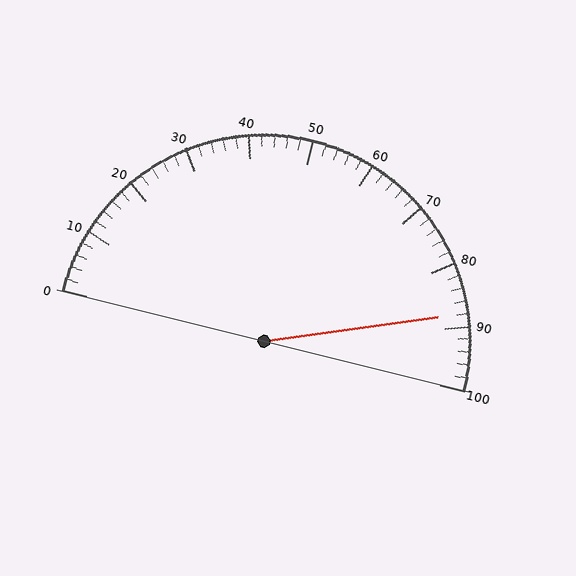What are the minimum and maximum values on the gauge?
The gauge ranges from 0 to 100.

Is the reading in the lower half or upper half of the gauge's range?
The reading is in the upper half of the range (0 to 100).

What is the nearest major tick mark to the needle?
The nearest major tick mark is 90.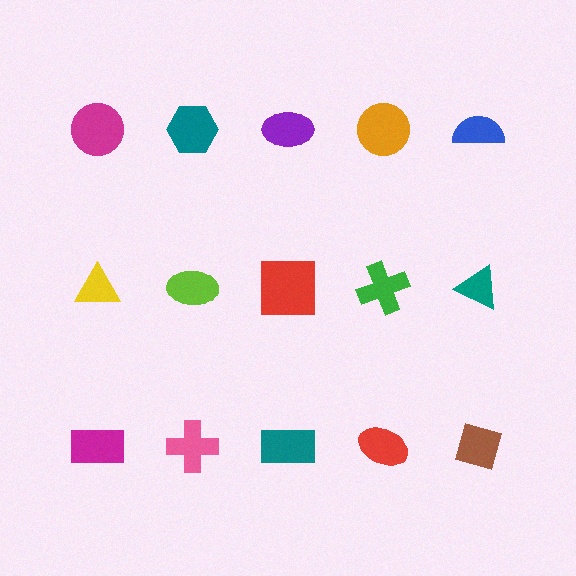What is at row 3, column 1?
A magenta rectangle.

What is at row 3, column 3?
A teal rectangle.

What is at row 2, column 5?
A teal triangle.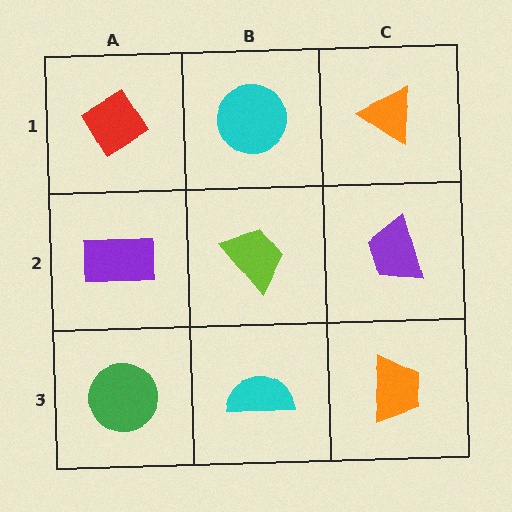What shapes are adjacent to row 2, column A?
A red diamond (row 1, column A), a green circle (row 3, column A), a lime trapezoid (row 2, column B).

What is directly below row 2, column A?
A green circle.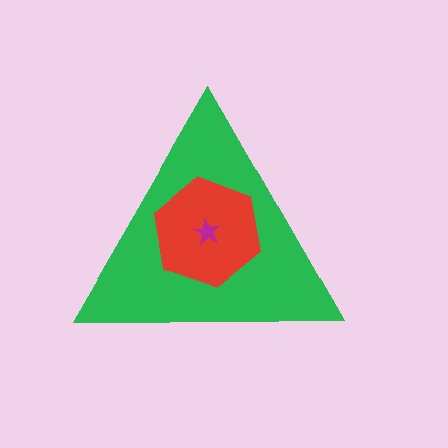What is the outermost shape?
The green triangle.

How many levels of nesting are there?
3.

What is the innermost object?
The magenta star.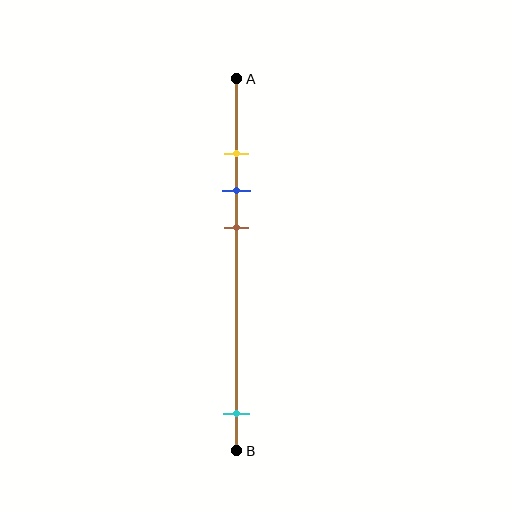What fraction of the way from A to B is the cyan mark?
The cyan mark is approximately 90% (0.9) of the way from A to B.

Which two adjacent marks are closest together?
The yellow and blue marks are the closest adjacent pair.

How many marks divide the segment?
There are 4 marks dividing the segment.